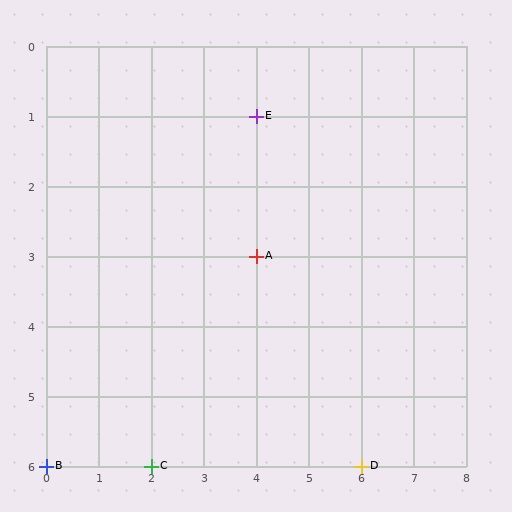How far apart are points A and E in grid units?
Points A and E are 2 rows apart.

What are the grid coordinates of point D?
Point D is at grid coordinates (6, 6).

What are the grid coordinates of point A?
Point A is at grid coordinates (4, 3).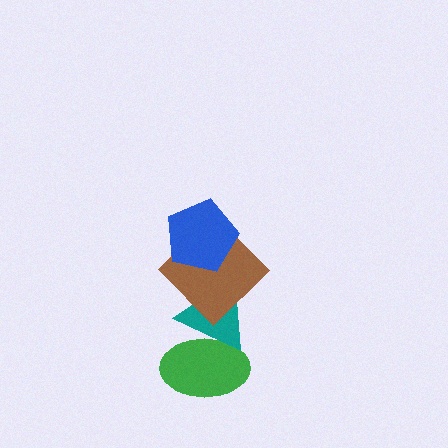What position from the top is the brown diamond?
The brown diamond is 2nd from the top.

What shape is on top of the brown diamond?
The blue pentagon is on top of the brown diamond.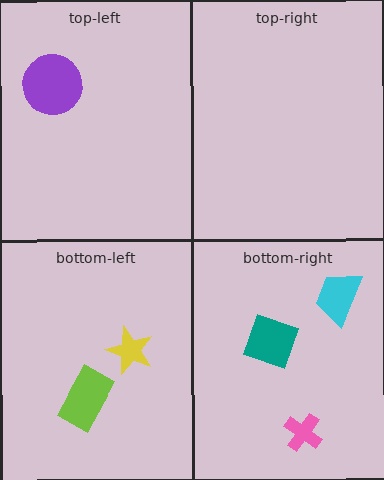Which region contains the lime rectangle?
The bottom-left region.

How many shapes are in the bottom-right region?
3.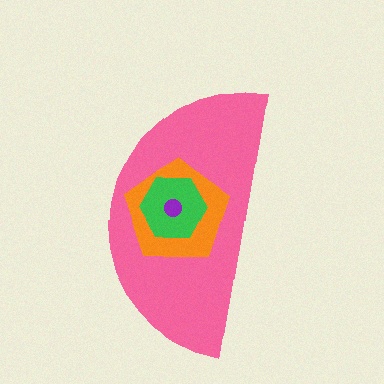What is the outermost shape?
The pink semicircle.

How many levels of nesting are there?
4.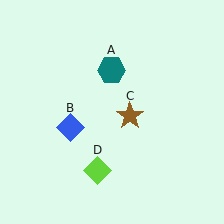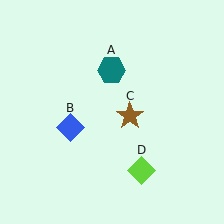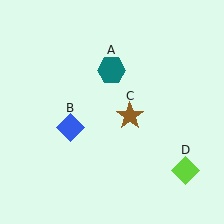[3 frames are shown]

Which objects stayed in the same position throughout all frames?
Teal hexagon (object A) and blue diamond (object B) and brown star (object C) remained stationary.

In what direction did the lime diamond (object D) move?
The lime diamond (object D) moved right.